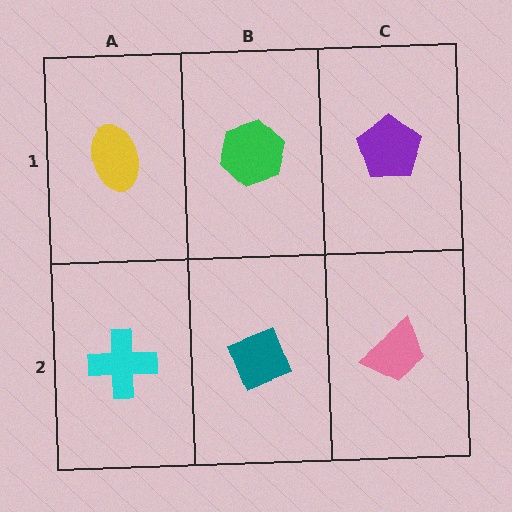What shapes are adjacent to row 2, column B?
A green hexagon (row 1, column B), a cyan cross (row 2, column A), a pink trapezoid (row 2, column C).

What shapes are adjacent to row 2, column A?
A yellow ellipse (row 1, column A), a teal diamond (row 2, column B).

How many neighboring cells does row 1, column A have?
2.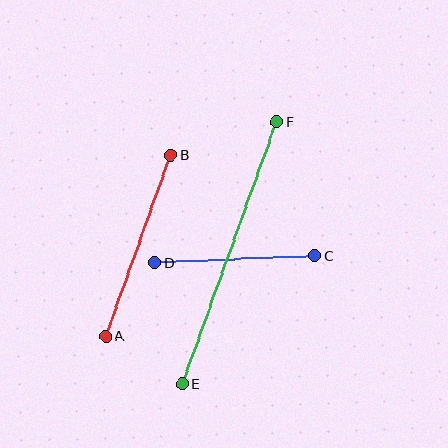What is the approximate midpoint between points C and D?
The midpoint is at approximately (235, 260) pixels.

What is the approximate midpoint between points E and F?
The midpoint is at approximately (230, 253) pixels.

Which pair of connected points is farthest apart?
Points E and F are farthest apart.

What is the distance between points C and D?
The distance is approximately 160 pixels.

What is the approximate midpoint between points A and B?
The midpoint is at approximately (138, 246) pixels.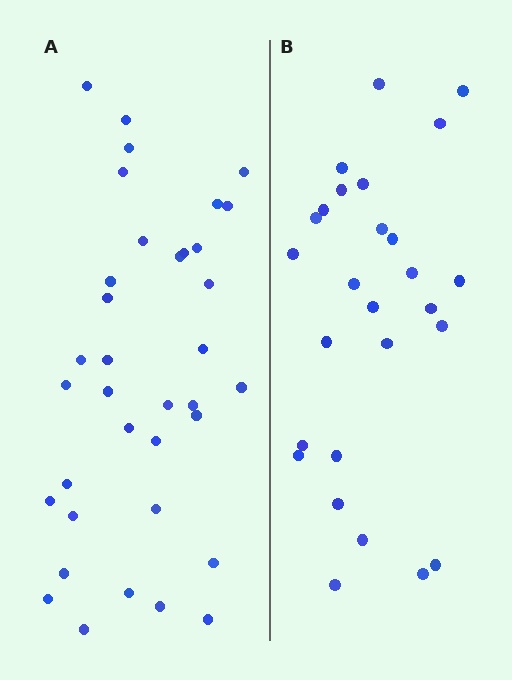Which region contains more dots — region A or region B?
Region A (the left region) has more dots.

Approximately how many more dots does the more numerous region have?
Region A has roughly 8 or so more dots than region B.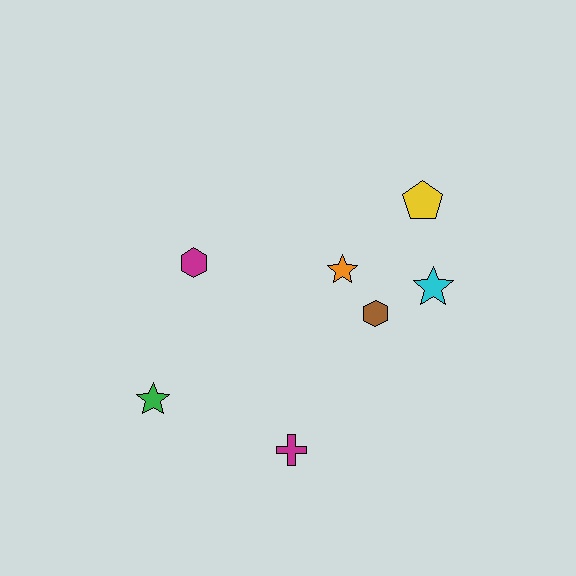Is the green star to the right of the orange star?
No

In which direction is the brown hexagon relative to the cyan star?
The brown hexagon is to the left of the cyan star.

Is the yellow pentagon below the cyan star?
No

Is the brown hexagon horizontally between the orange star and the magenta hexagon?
No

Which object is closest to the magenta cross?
The green star is closest to the magenta cross.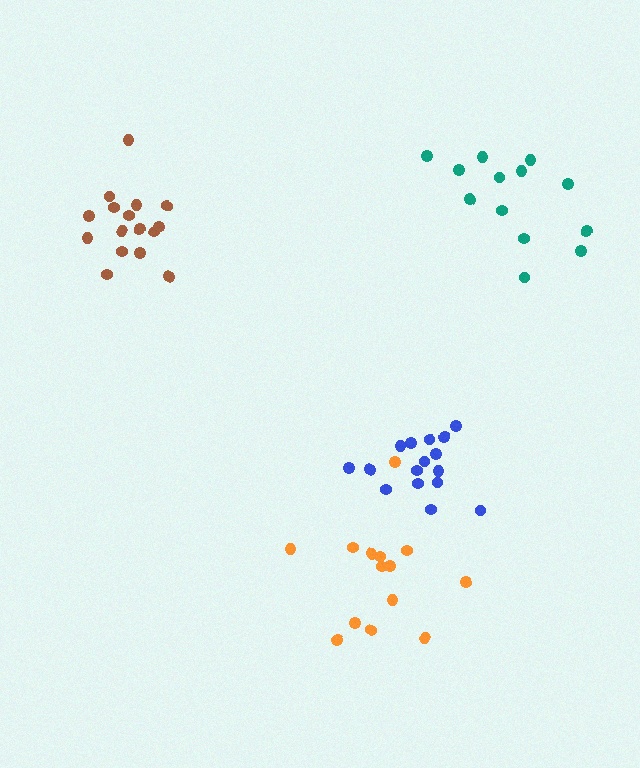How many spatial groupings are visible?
There are 4 spatial groupings.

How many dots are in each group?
Group 1: 13 dots, Group 2: 16 dots, Group 3: 14 dots, Group 4: 16 dots (59 total).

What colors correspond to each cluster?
The clusters are colored: teal, blue, orange, brown.